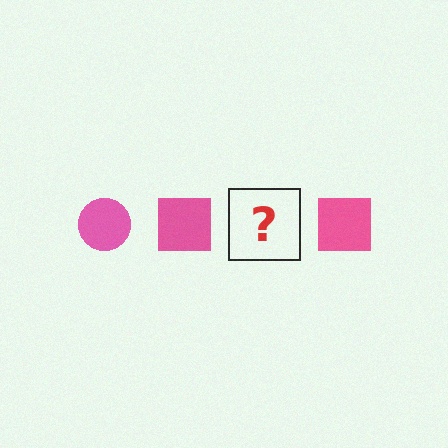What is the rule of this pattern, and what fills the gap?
The rule is that the pattern cycles through circle, square shapes in pink. The gap should be filled with a pink circle.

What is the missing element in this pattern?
The missing element is a pink circle.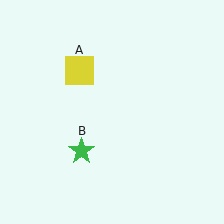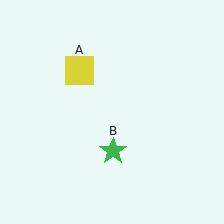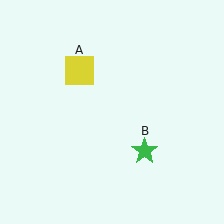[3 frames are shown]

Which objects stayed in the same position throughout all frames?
Yellow square (object A) remained stationary.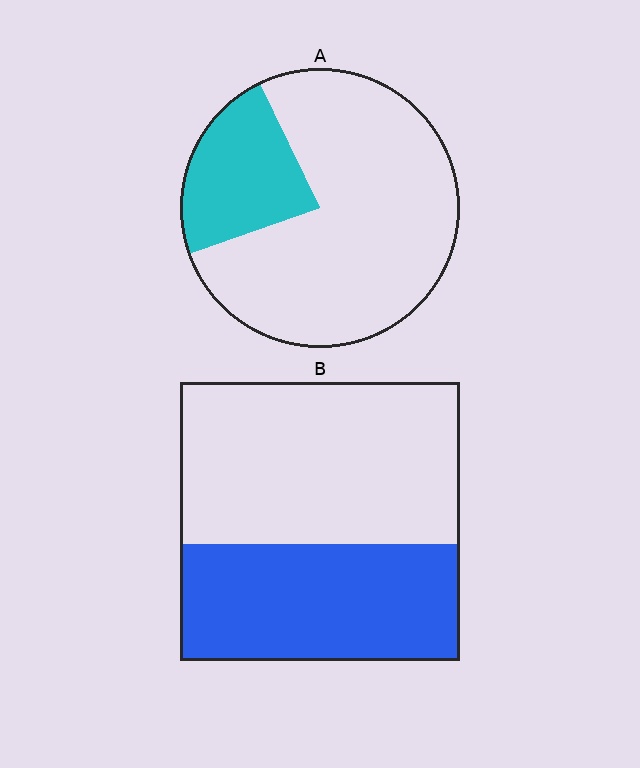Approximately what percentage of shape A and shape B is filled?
A is approximately 25% and B is approximately 40%.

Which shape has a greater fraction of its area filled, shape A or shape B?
Shape B.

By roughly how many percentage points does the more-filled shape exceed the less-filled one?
By roughly 20 percentage points (B over A).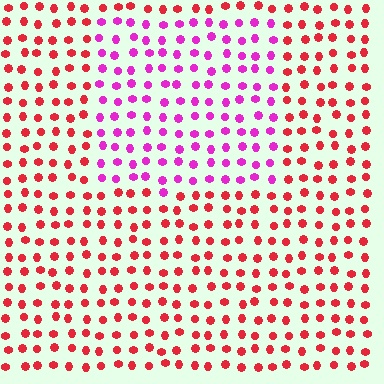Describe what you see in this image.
The image is filled with small red elements in a uniform arrangement. A rectangle-shaped region is visible where the elements are tinted to a slightly different hue, forming a subtle color boundary.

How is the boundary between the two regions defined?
The boundary is defined purely by a slight shift in hue (about 47 degrees). Spacing, size, and orientation are identical on both sides.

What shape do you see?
I see a rectangle.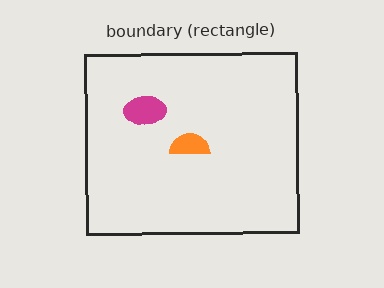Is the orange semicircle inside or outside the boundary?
Inside.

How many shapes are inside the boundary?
2 inside, 0 outside.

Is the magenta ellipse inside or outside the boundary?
Inside.